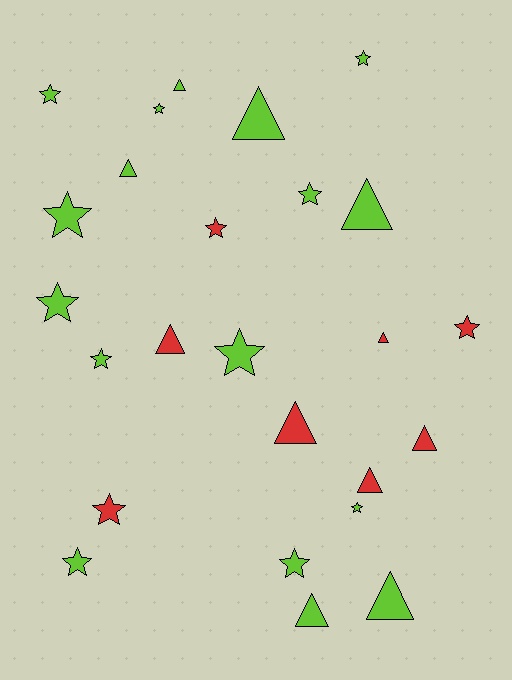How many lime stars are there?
There are 11 lime stars.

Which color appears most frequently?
Lime, with 17 objects.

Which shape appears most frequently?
Star, with 14 objects.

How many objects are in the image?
There are 25 objects.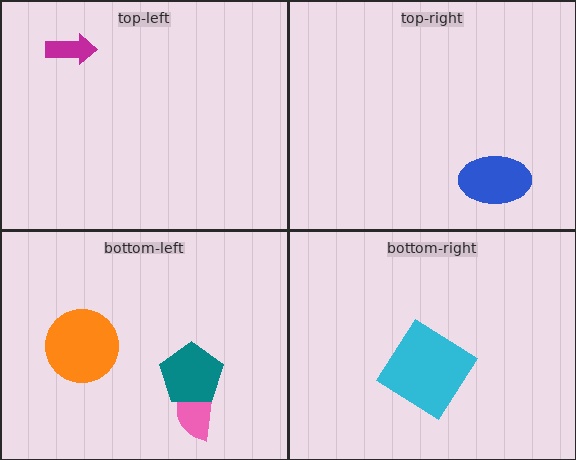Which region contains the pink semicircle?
The bottom-left region.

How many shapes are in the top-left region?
1.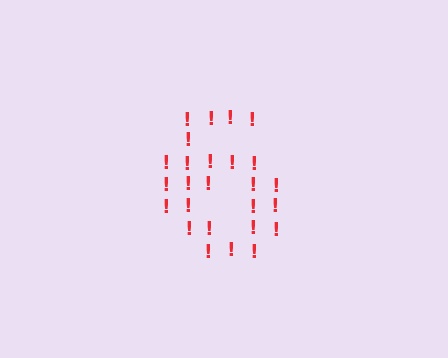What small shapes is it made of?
It is made of small exclamation marks.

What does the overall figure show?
The overall figure shows the digit 6.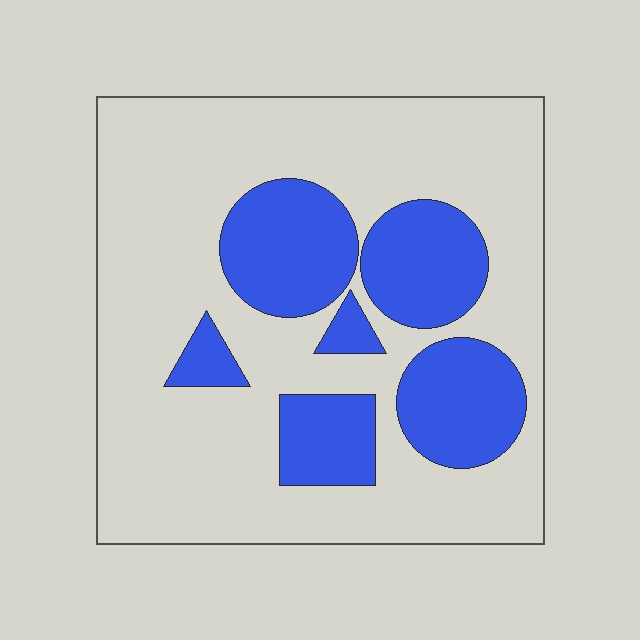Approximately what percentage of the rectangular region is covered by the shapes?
Approximately 30%.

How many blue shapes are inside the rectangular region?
6.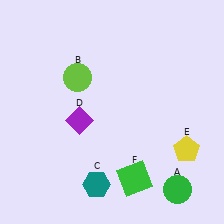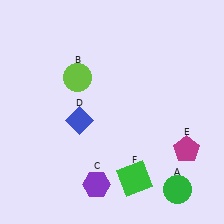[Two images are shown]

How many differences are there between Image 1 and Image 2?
There are 3 differences between the two images.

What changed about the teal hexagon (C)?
In Image 1, C is teal. In Image 2, it changed to purple.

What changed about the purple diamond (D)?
In Image 1, D is purple. In Image 2, it changed to blue.